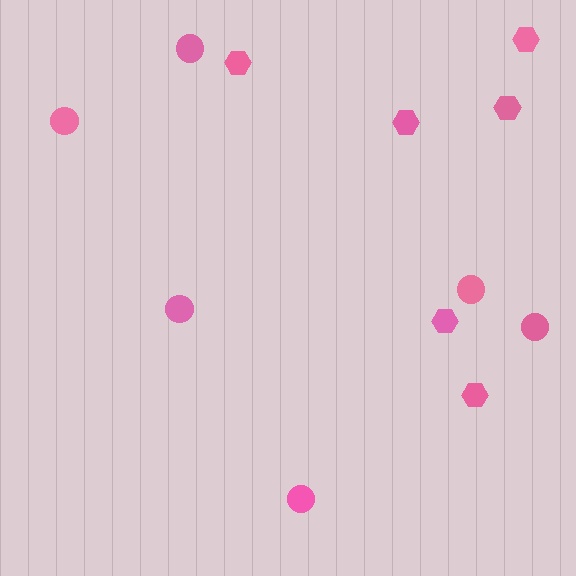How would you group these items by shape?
There are 2 groups: one group of hexagons (6) and one group of circles (6).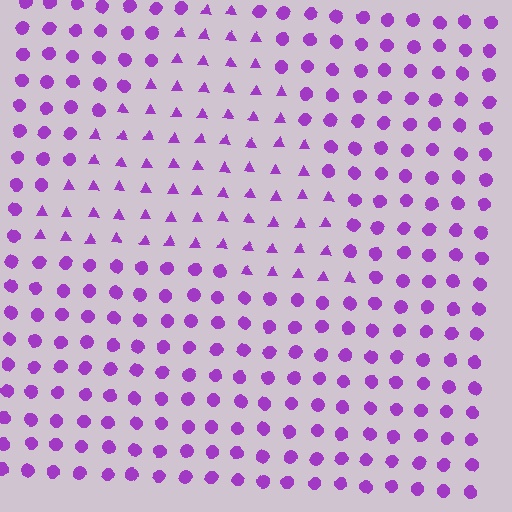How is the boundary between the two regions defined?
The boundary is defined by a change in element shape: triangles inside vs. circles outside. All elements share the same color and spacing.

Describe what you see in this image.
The image is filled with small purple elements arranged in a uniform grid. A triangle-shaped region contains triangles, while the surrounding area contains circles. The boundary is defined purely by the change in element shape.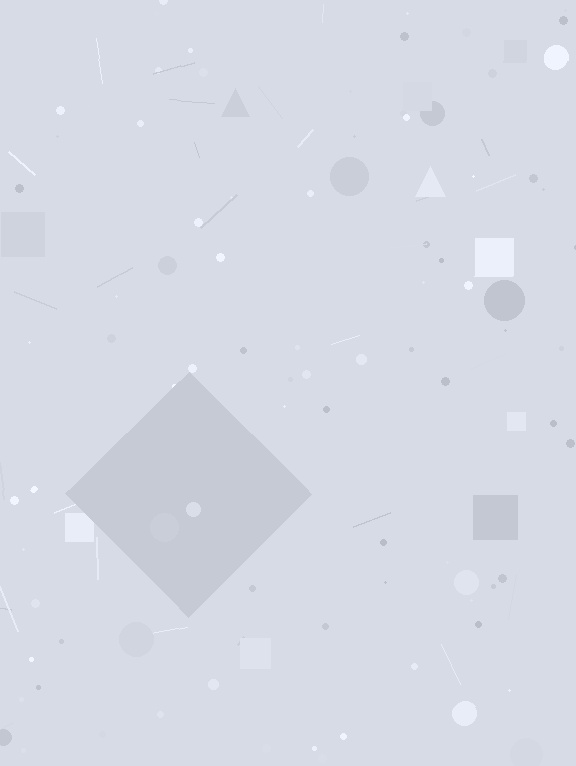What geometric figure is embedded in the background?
A diamond is embedded in the background.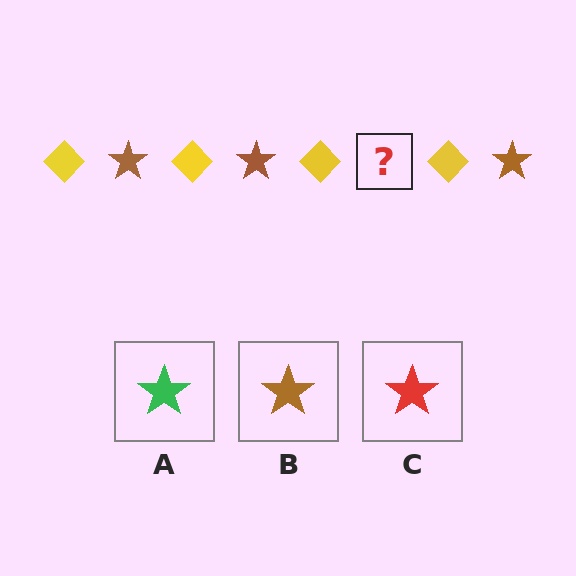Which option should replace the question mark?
Option B.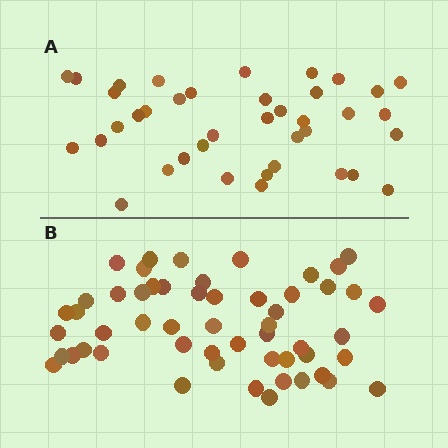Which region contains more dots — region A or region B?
Region B (the bottom region) has more dots.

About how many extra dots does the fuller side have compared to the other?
Region B has approximately 15 more dots than region A.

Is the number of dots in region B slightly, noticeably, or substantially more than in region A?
Region B has noticeably more, but not dramatically so. The ratio is roughly 1.4 to 1.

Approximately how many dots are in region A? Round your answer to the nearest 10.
About 40 dots. (The exact count is 39, which rounds to 40.)